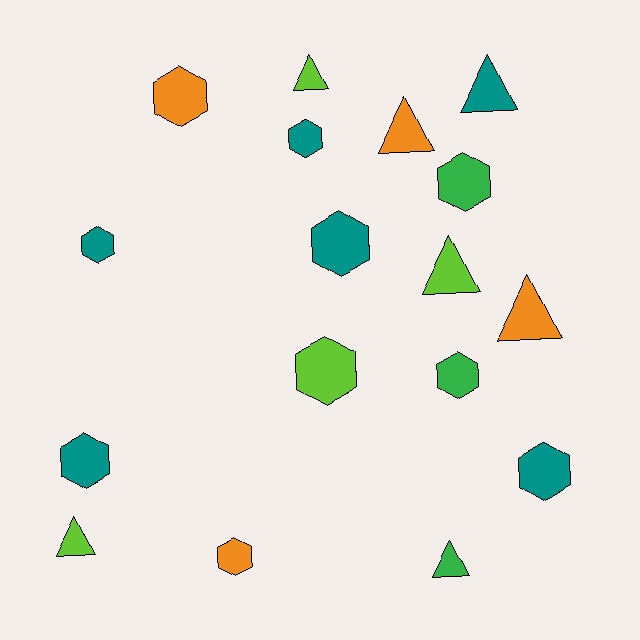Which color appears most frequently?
Teal, with 6 objects.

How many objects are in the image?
There are 17 objects.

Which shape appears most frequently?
Hexagon, with 10 objects.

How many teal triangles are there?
There is 1 teal triangle.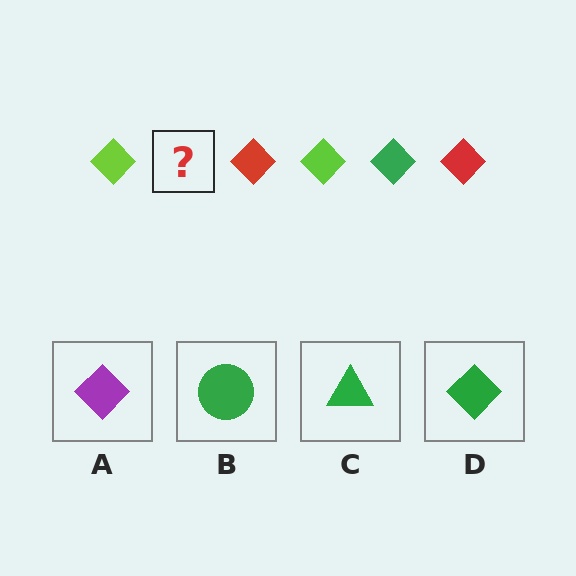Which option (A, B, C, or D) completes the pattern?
D.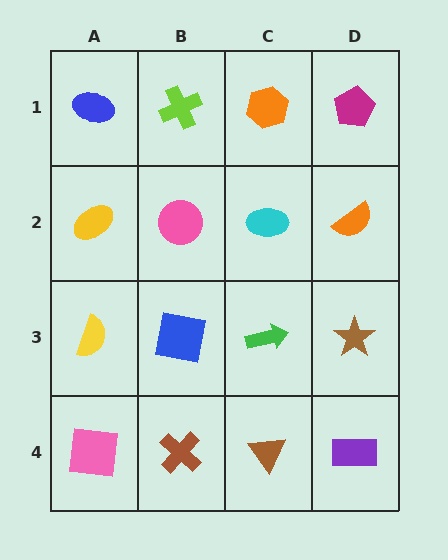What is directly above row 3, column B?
A pink circle.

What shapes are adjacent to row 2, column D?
A magenta pentagon (row 1, column D), a brown star (row 3, column D), a cyan ellipse (row 2, column C).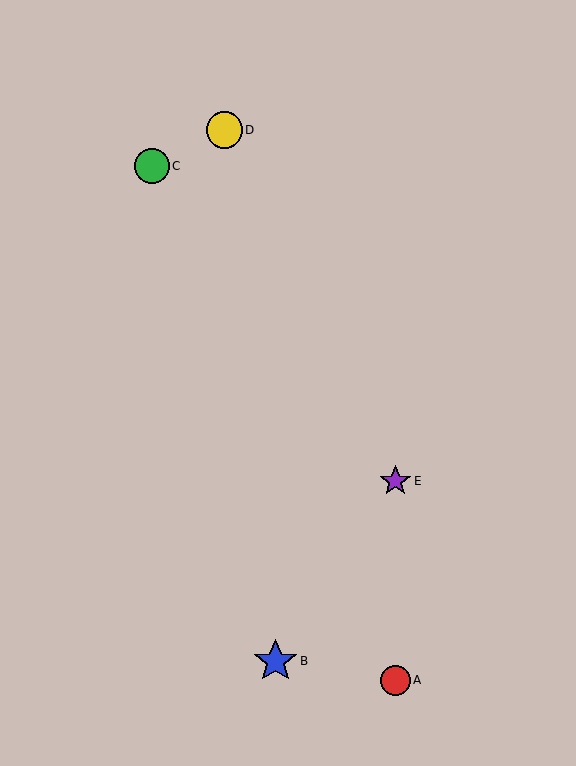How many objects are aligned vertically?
2 objects (A, E) are aligned vertically.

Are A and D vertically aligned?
No, A is at x≈395 and D is at x≈224.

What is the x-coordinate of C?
Object C is at x≈152.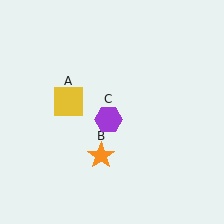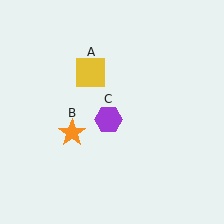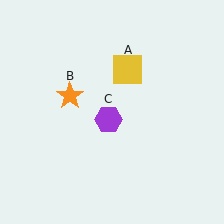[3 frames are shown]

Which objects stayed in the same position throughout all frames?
Purple hexagon (object C) remained stationary.